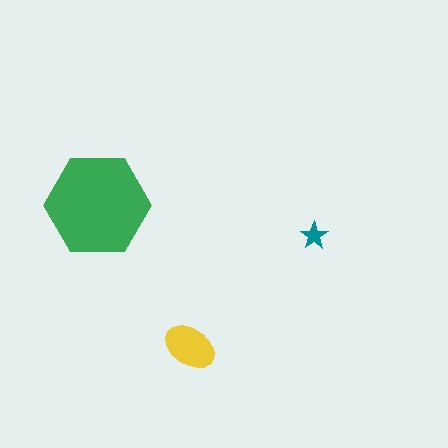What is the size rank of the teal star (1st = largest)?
3rd.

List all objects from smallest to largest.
The teal star, the yellow ellipse, the green hexagon.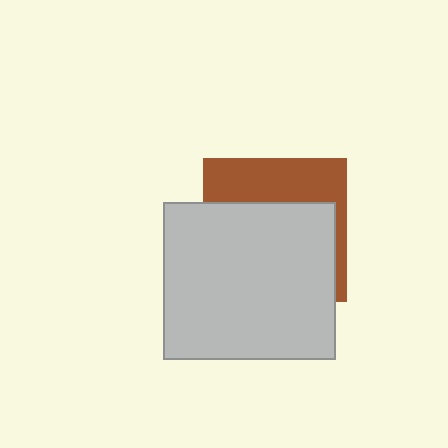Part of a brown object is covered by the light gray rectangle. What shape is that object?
It is a square.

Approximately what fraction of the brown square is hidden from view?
Roughly 64% of the brown square is hidden behind the light gray rectangle.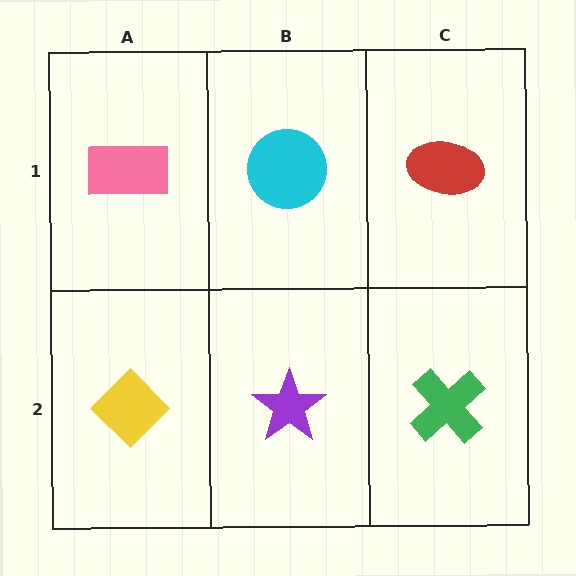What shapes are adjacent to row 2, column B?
A cyan circle (row 1, column B), a yellow diamond (row 2, column A), a green cross (row 2, column C).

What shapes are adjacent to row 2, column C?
A red ellipse (row 1, column C), a purple star (row 2, column B).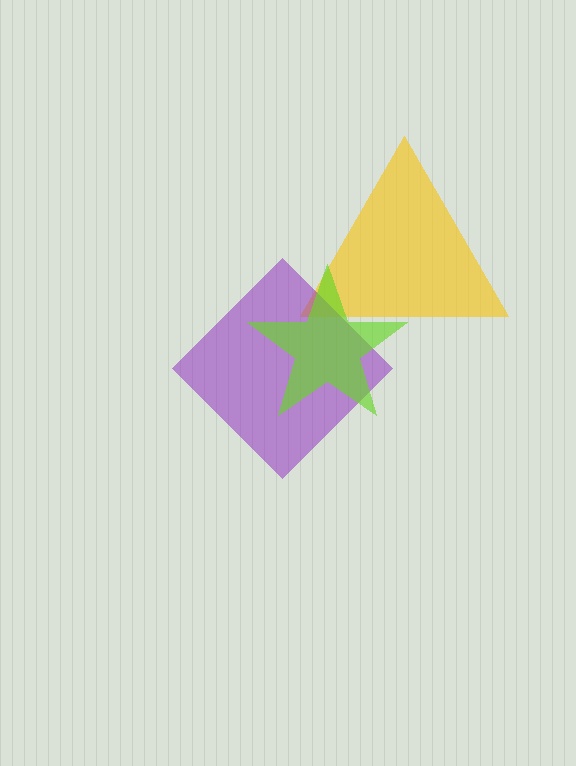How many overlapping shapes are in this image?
There are 3 overlapping shapes in the image.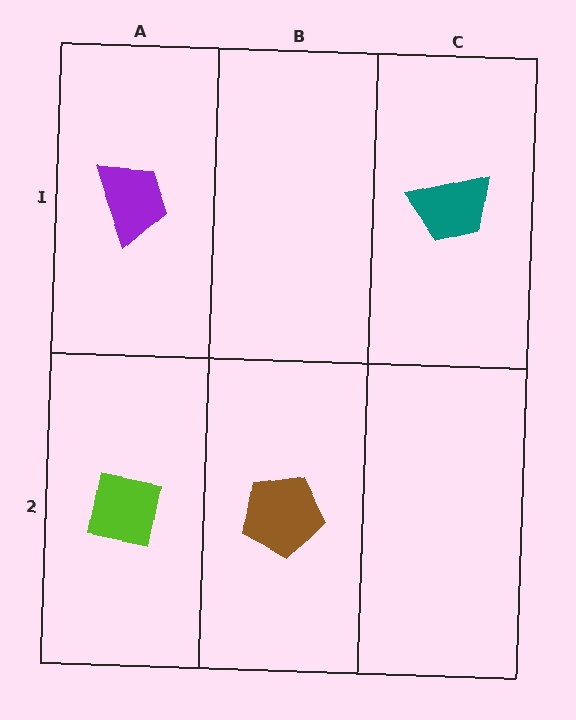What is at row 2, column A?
A lime square.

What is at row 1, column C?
A teal trapezoid.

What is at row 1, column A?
A purple trapezoid.